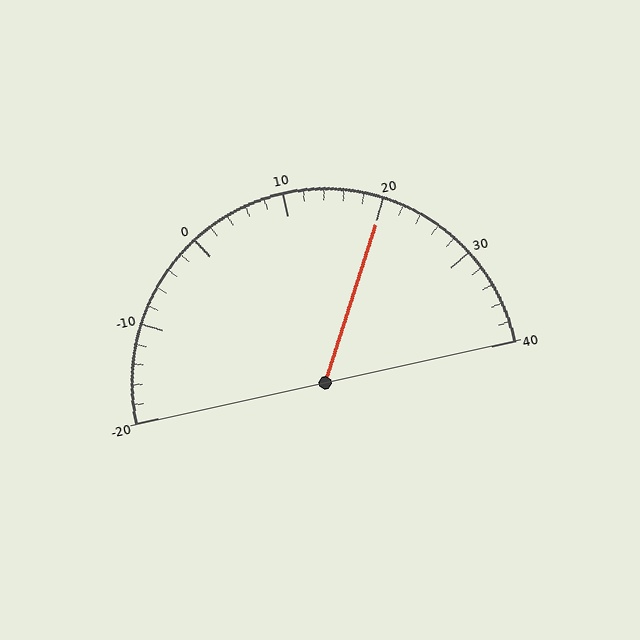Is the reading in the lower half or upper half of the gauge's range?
The reading is in the upper half of the range (-20 to 40).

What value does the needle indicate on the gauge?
The needle indicates approximately 20.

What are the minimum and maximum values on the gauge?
The gauge ranges from -20 to 40.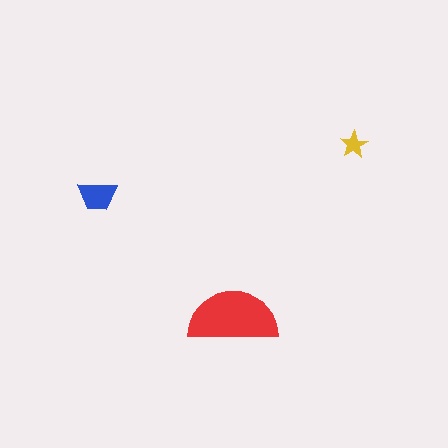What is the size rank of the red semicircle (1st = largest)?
1st.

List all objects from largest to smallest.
The red semicircle, the blue trapezoid, the yellow star.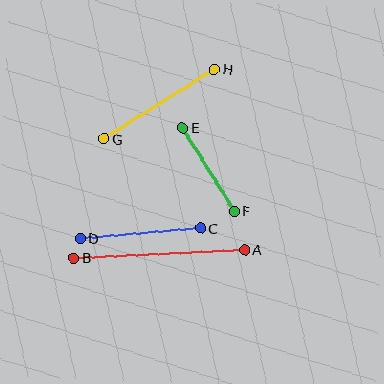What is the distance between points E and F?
The distance is approximately 98 pixels.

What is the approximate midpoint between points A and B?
The midpoint is at approximately (159, 254) pixels.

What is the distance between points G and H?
The distance is approximately 130 pixels.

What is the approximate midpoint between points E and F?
The midpoint is at approximately (209, 170) pixels.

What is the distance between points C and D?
The distance is approximately 121 pixels.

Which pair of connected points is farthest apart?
Points A and B are farthest apart.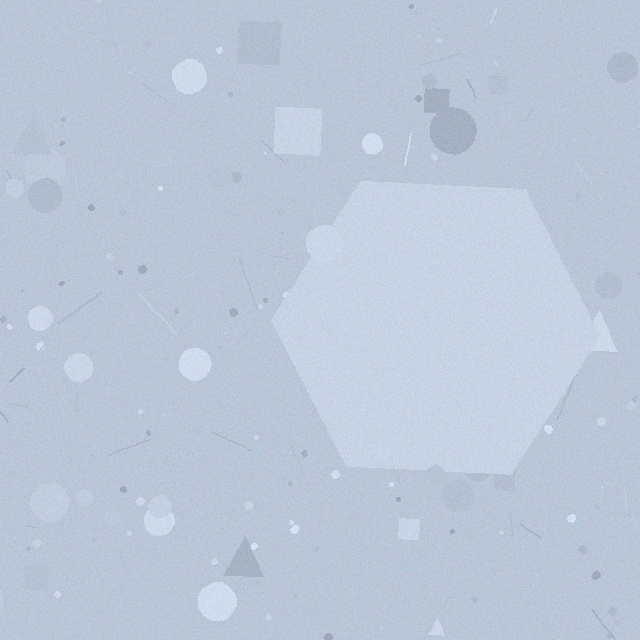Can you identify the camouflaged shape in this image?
The camouflaged shape is a hexagon.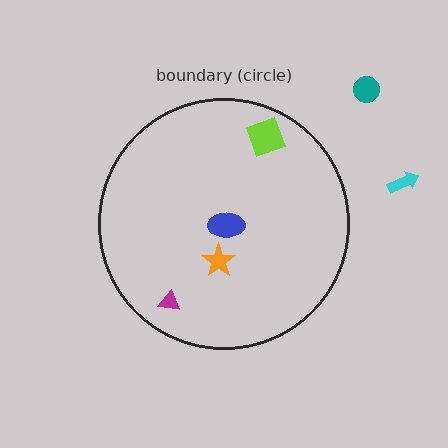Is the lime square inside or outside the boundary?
Inside.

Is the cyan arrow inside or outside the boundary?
Outside.